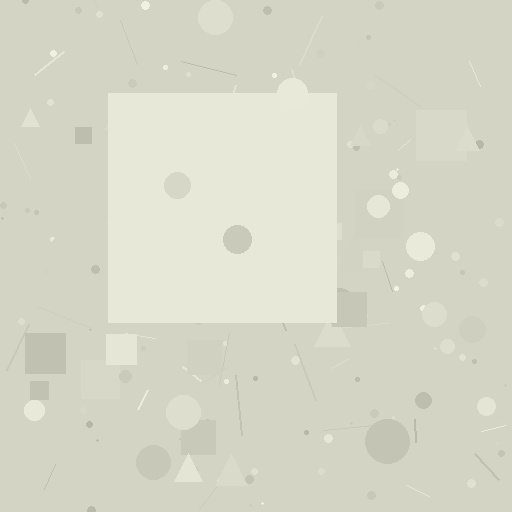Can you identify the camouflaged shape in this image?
The camouflaged shape is a square.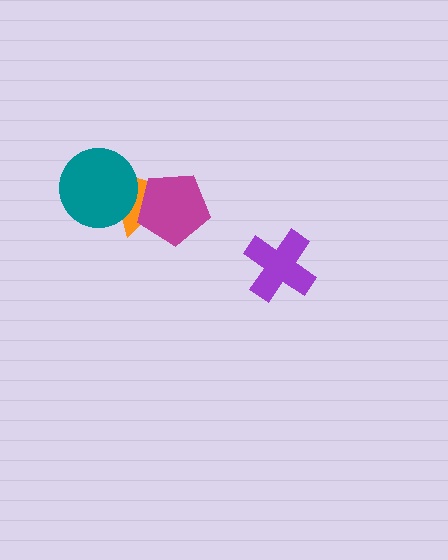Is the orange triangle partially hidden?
Yes, it is partially covered by another shape.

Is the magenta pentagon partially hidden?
No, no other shape covers it.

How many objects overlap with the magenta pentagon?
1 object overlaps with the magenta pentagon.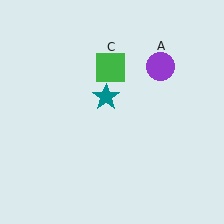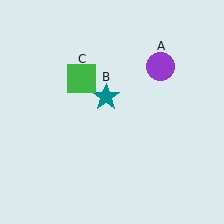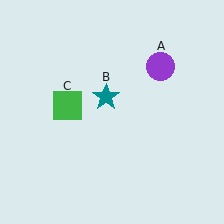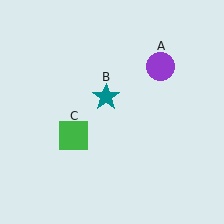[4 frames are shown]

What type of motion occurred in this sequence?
The green square (object C) rotated counterclockwise around the center of the scene.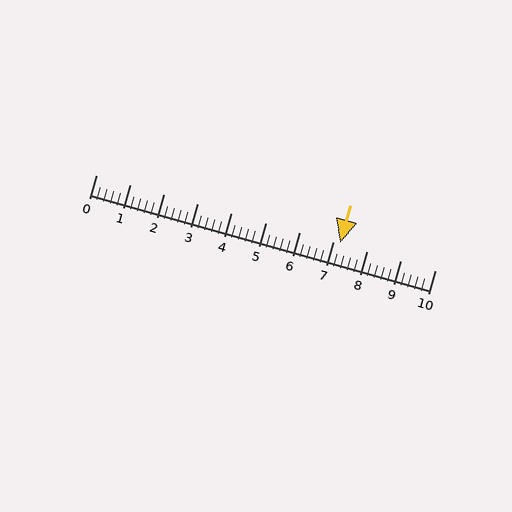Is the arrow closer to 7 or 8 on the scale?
The arrow is closer to 7.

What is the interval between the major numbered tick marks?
The major tick marks are spaced 1 units apart.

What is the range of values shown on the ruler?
The ruler shows values from 0 to 10.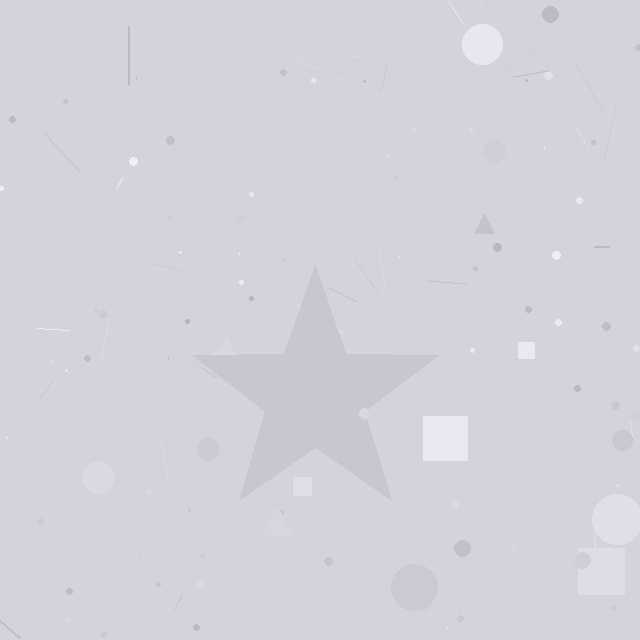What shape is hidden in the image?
A star is hidden in the image.